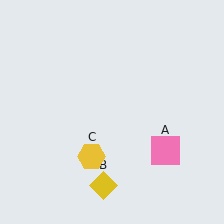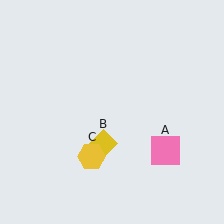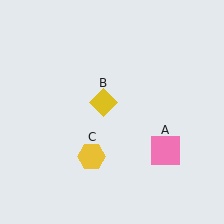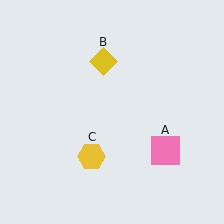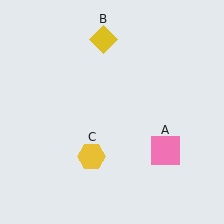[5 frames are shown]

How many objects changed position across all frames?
1 object changed position: yellow diamond (object B).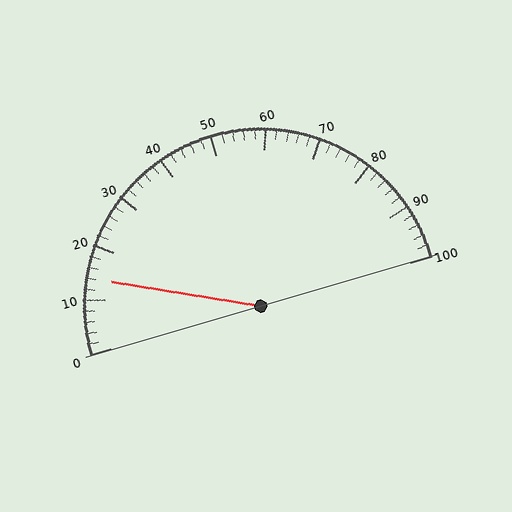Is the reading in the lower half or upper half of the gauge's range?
The reading is in the lower half of the range (0 to 100).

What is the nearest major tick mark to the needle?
The nearest major tick mark is 10.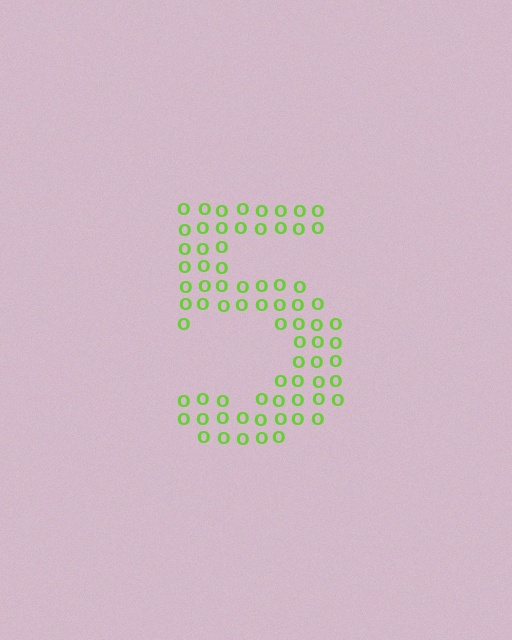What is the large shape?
The large shape is the digit 5.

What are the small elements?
The small elements are letter O's.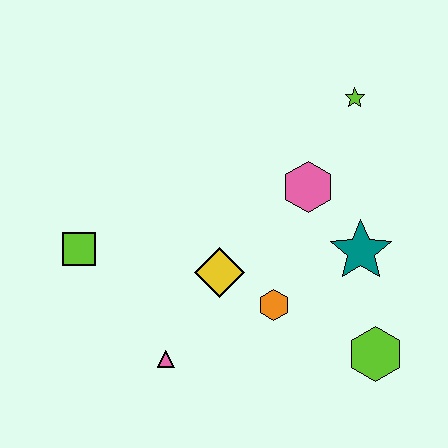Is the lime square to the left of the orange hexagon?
Yes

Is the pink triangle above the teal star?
No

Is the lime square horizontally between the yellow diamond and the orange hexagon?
No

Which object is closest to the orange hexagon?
The yellow diamond is closest to the orange hexagon.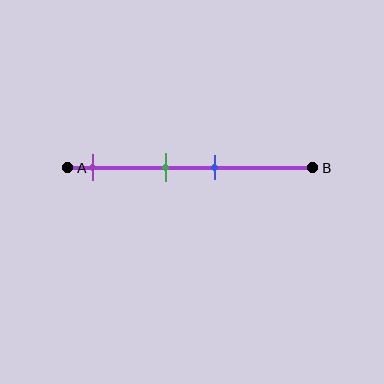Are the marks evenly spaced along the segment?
No, the marks are not evenly spaced.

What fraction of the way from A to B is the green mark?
The green mark is approximately 40% (0.4) of the way from A to B.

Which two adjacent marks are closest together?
The green and blue marks are the closest adjacent pair.